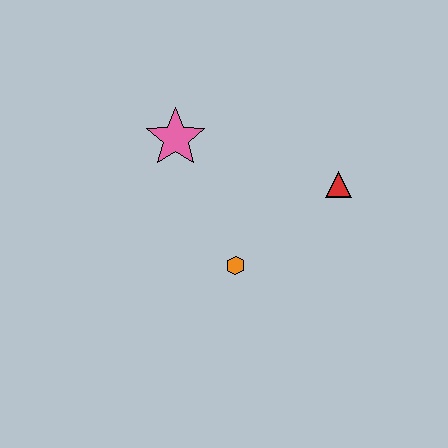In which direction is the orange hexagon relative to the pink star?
The orange hexagon is below the pink star.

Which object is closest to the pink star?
The orange hexagon is closest to the pink star.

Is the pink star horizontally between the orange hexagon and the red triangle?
No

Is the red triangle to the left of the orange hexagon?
No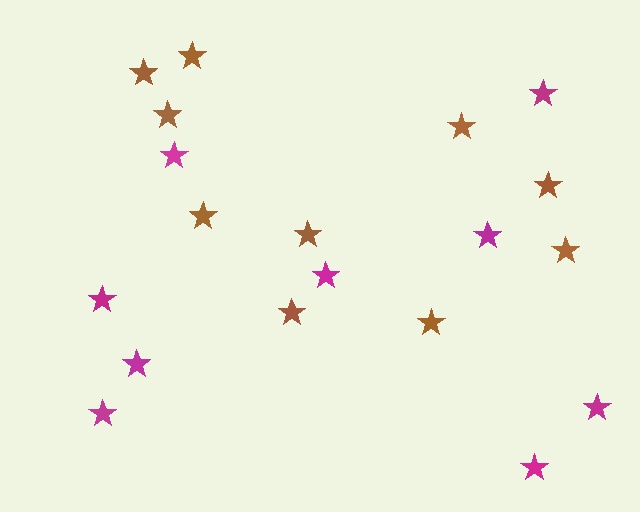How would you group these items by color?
There are 2 groups: one group of brown stars (10) and one group of magenta stars (9).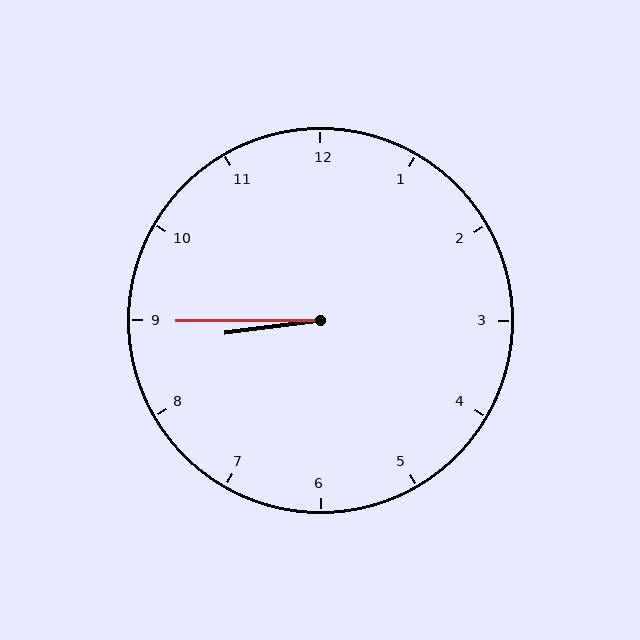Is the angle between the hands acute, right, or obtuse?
It is acute.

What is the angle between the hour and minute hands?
Approximately 8 degrees.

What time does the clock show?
8:45.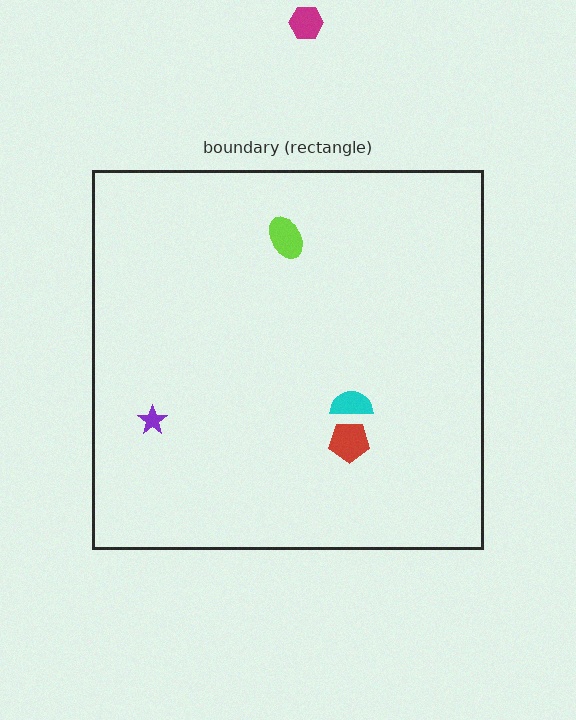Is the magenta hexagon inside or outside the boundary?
Outside.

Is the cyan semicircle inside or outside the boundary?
Inside.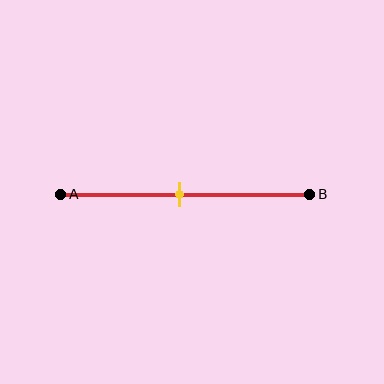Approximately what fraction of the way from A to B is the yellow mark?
The yellow mark is approximately 50% of the way from A to B.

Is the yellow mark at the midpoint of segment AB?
Yes, the mark is approximately at the midpoint.